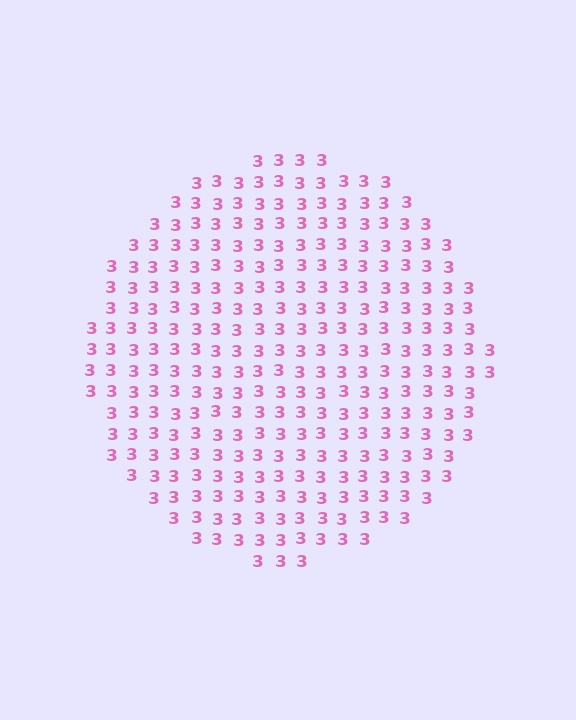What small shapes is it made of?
It is made of small digit 3's.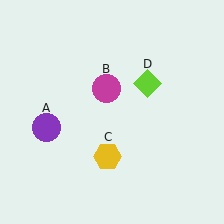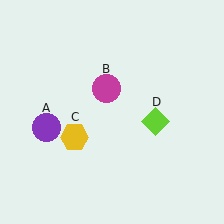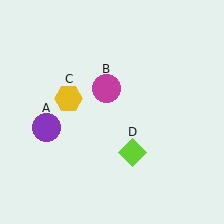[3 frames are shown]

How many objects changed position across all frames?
2 objects changed position: yellow hexagon (object C), lime diamond (object D).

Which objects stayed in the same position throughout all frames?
Purple circle (object A) and magenta circle (object B) remained stationary.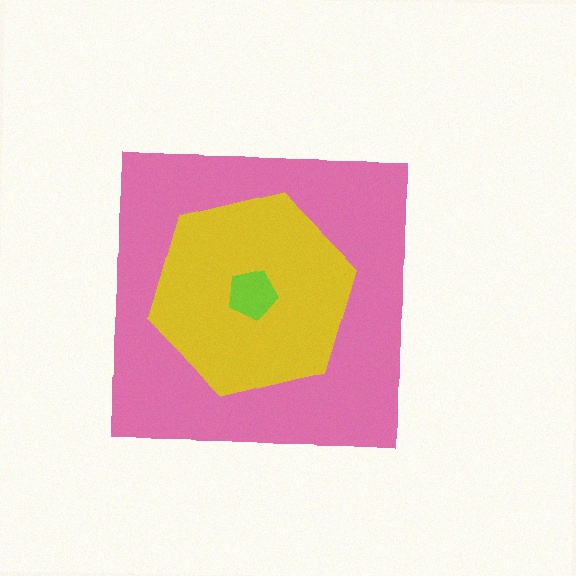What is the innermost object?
The lime pentagon.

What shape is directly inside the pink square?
The yellow hexagon.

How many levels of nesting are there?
3.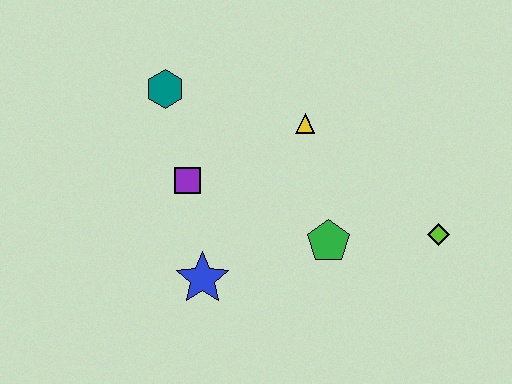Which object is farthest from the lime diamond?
The teal hexagon is farthest from the lime diamond.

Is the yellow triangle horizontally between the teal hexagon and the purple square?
No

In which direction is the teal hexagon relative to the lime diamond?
The teal hexagon is to the left of the lime diamond.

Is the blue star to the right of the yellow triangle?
No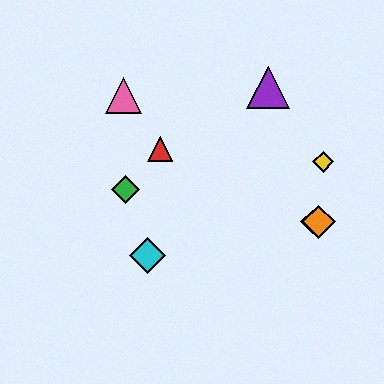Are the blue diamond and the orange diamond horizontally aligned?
Yes, both are at y≈222.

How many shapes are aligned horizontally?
2 shapes (the blue diamond, the orange diamond) are aligned horizontally.